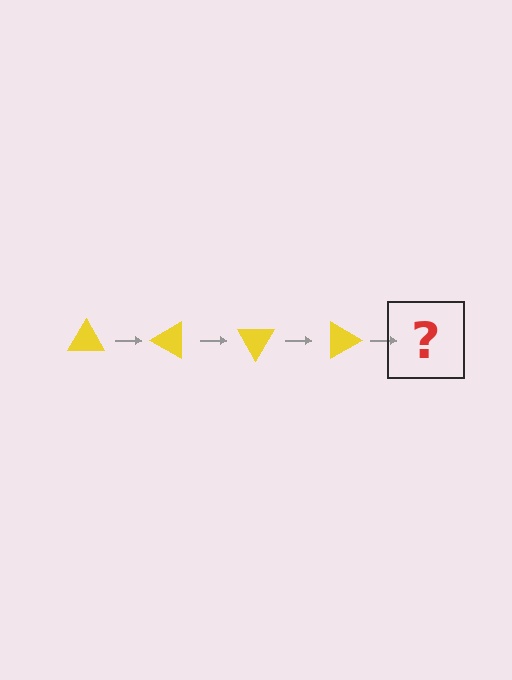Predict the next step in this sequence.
The next step is a yellow triangle rotated 120 degrees.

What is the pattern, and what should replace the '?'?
The pattern is that the triangle rotates 30 degrees each step. The '?' should be a yellow triangle rotated 120 degrees.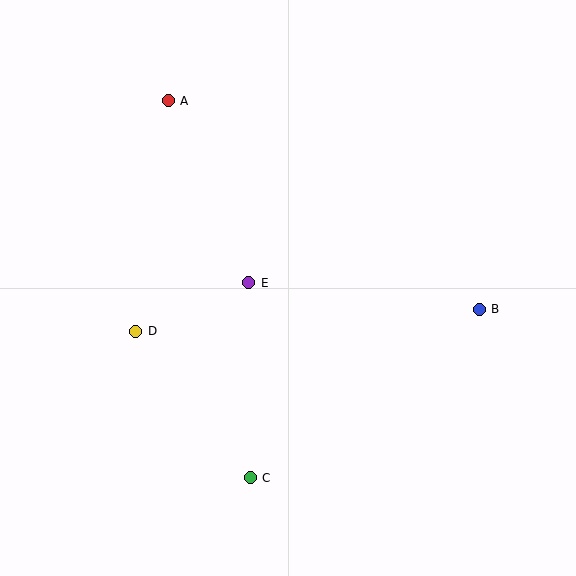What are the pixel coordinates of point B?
Point B is at (479, 309).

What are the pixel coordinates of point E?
Point E is at (249, 283).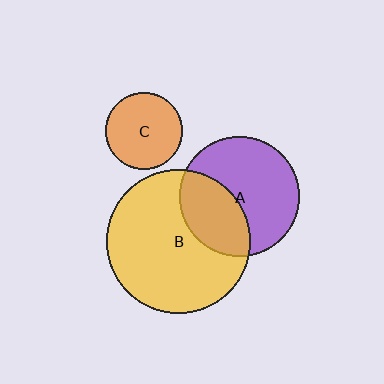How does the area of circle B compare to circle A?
Approximately 1.4 times.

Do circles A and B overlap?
Yes.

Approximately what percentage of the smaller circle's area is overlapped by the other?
Approximately 35%.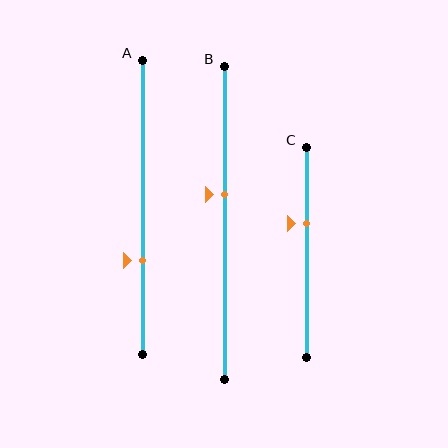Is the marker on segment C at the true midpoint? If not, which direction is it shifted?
No, the marker on segment C is shifted upward by about 14% of the segment length.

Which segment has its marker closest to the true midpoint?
Segment B has its marker closest to the true midpoint.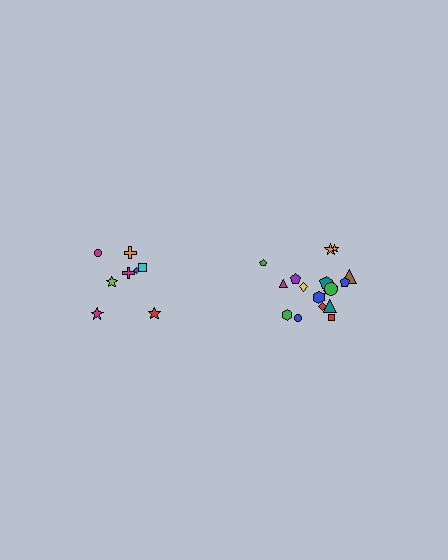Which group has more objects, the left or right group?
The right group.